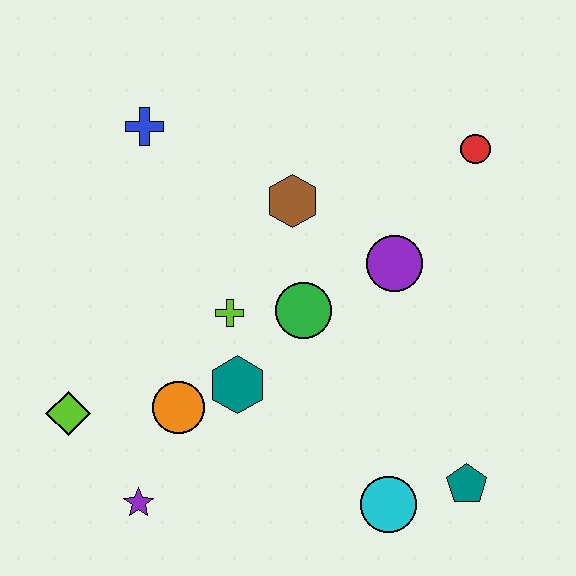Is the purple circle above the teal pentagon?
Yes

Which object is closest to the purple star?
The orange circle is closest to the purple star.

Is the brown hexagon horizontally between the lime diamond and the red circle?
Yes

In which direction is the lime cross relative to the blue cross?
The lime cross is below the blue cross.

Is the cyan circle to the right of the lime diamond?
Yes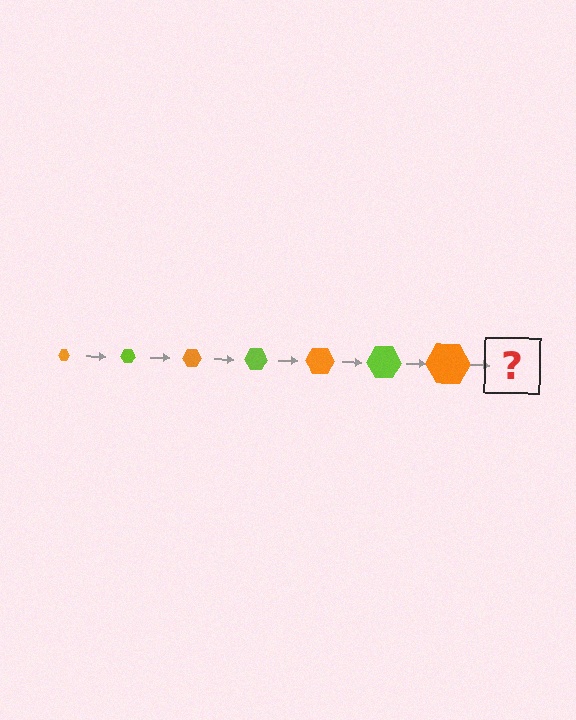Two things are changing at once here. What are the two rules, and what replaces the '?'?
The two rules are that the hexagon grows larger each step and the color cycles through orange and lime. The '?' should be a lime hexagon, larger than the previous one.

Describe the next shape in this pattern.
It should be a lime hexagon, larger than the previous one.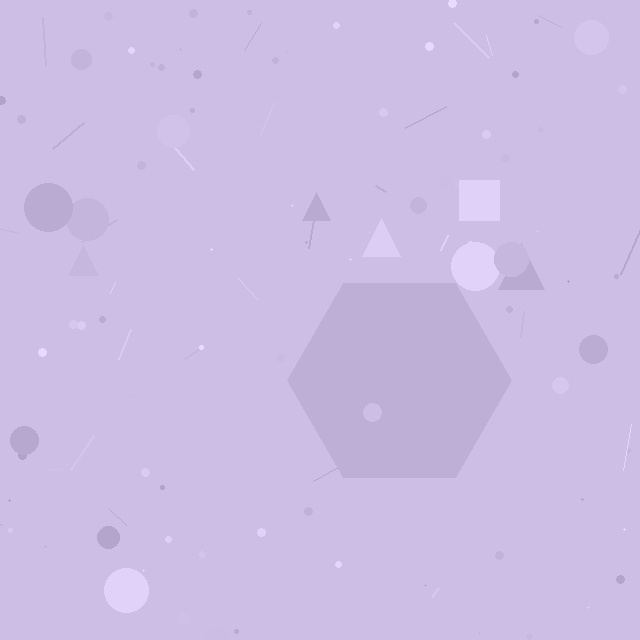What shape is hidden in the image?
A hexagon is hidden in the image.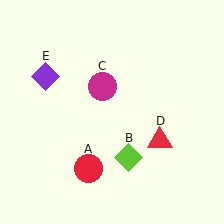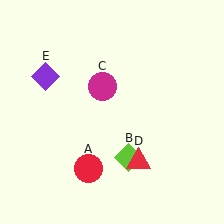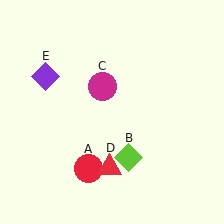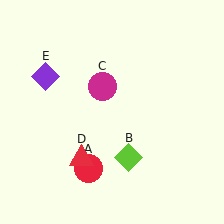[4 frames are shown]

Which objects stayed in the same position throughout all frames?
Red circle (object A) and lime diamond (object B) and magenta circle (object C) and purple diamond (object E) remained stationary.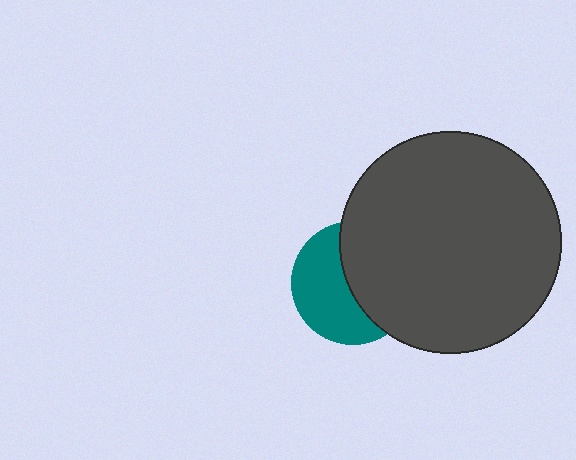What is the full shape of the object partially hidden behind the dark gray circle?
The partially hidden object is a teal circle.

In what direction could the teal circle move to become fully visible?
The teal circle could move left. That would shift it out from behind the dark gray circle entirely.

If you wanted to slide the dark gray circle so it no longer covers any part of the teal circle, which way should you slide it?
Slide it right — that is the most direct way to separate the two shapes.